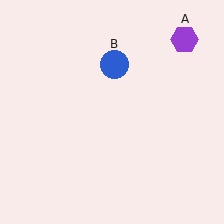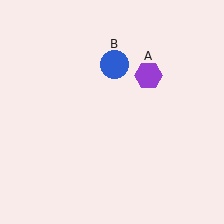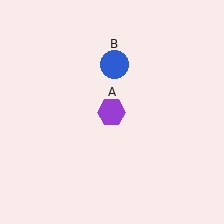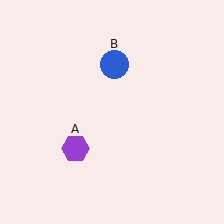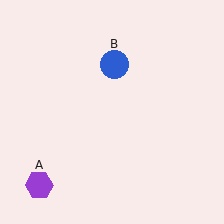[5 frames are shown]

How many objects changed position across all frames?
1 object changed position: purple hexagon (object A).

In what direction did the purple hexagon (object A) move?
The purple hexagon (object A) moved down and to the left.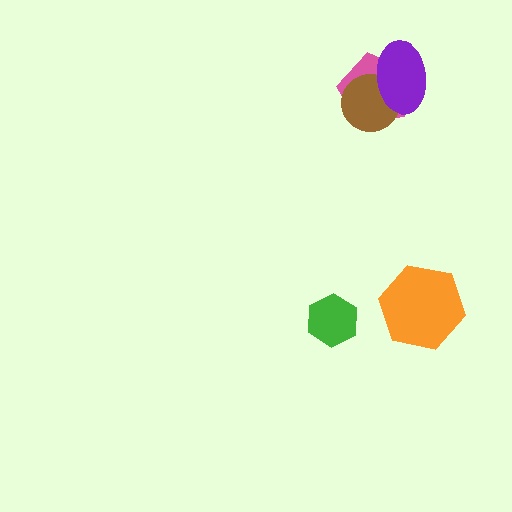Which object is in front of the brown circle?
The purple ellipse is in front of the brown circle.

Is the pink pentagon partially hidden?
Yes, it is partially covered by another shape.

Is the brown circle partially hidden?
Yes, it is partially covered by another shape.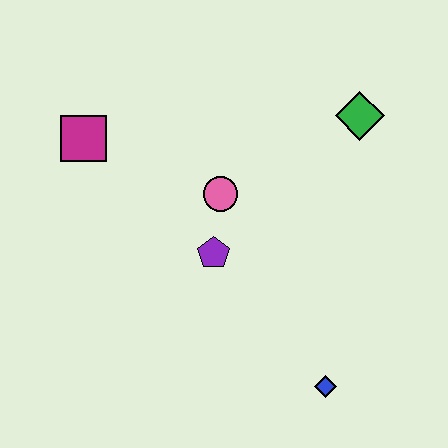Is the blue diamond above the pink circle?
No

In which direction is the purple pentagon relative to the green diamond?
The purple pentagon is to the left of the green diamond.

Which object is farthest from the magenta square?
The blue diamond is farthest from the magenta square.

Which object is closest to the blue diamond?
The purple pentagon is closest to the blue diamond.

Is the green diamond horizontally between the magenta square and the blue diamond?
No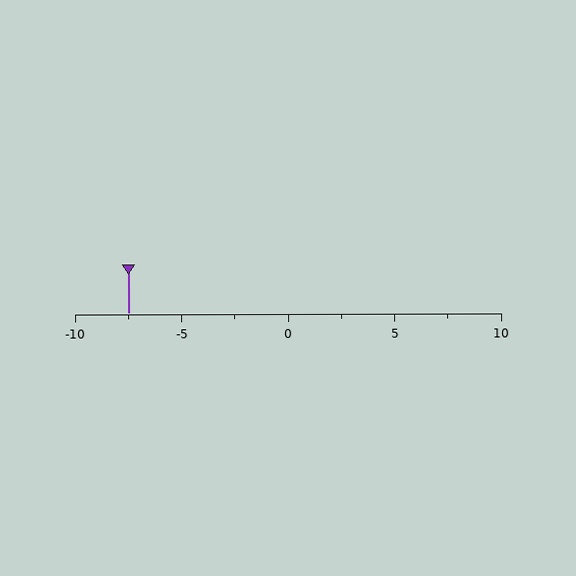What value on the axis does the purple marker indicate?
The marker indicates approximately -7.5.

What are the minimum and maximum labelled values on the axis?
The axis runs from -10 to 10.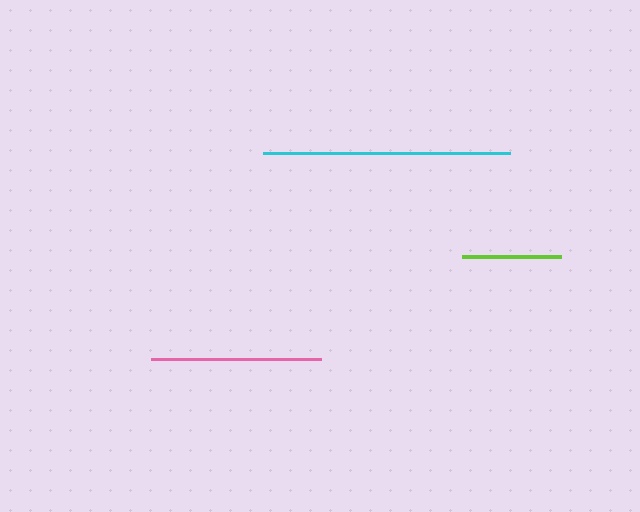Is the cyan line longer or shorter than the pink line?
The cyan line is longer than the pink line.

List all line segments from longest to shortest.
From longest to shortest: cyan, pink, lime.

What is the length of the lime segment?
The lime segment is approximately 99 pixels long.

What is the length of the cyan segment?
The cyan segment is approximately 246 pixels long.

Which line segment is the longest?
The cyan line is the longest at approximately 246 pixels.